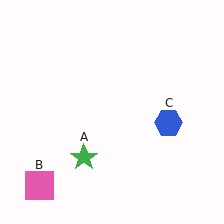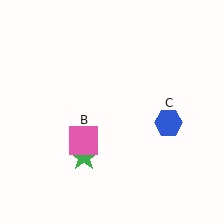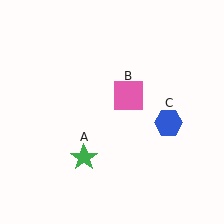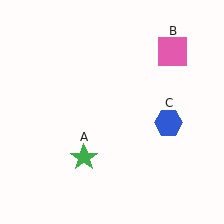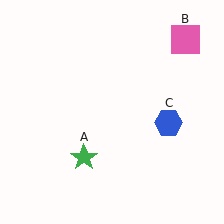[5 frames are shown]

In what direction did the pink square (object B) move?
The pink square (object B) moved up and to the right.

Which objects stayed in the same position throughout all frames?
Green star (object A) and blue hexagon (object C) remained stationary.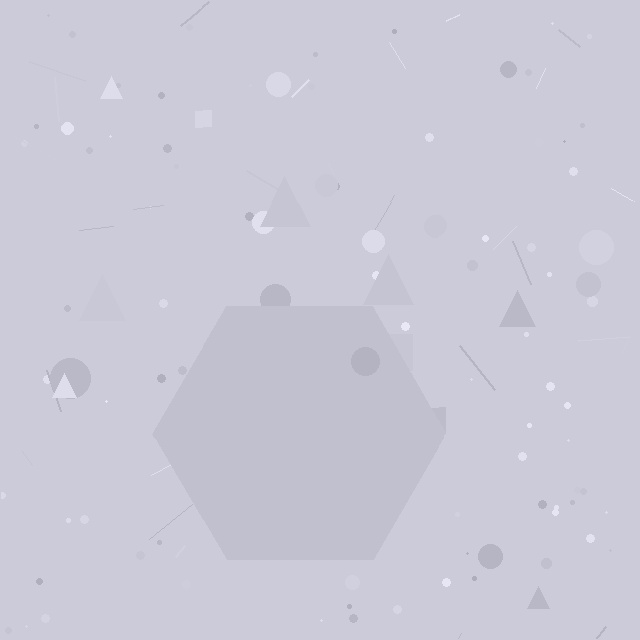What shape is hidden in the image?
A hexagon is hidden in the image.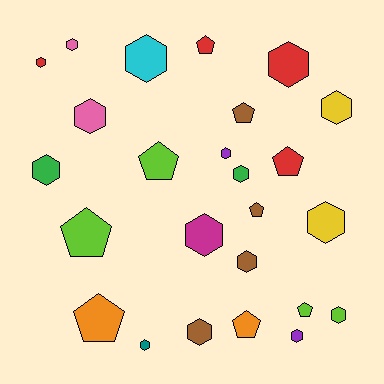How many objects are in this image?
There are 25 objects.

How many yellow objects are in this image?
There are 2 yellow objects.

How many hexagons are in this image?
There are 16 hexagons.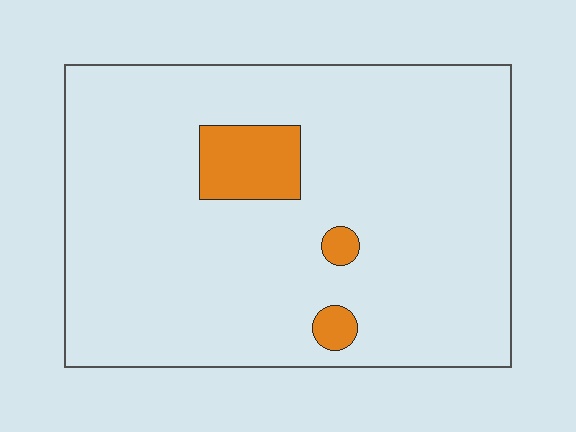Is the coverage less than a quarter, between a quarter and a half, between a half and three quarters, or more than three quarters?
Less than a quarter.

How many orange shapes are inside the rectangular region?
3.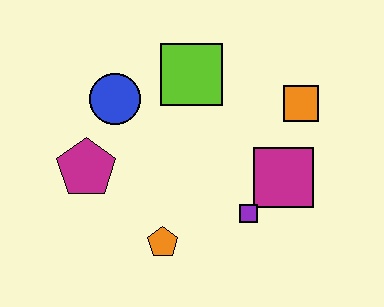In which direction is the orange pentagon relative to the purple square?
The orange pentagon is to the left of the purple square.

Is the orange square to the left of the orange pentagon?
No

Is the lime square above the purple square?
Yes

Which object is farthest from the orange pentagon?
The orange square is farthest from the orange pentagon.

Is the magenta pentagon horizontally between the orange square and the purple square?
No